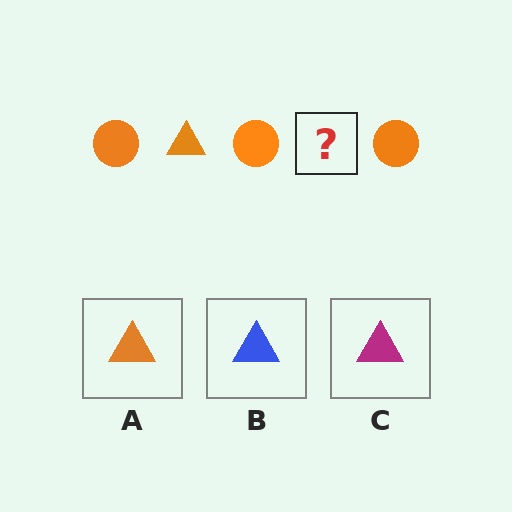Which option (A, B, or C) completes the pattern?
A.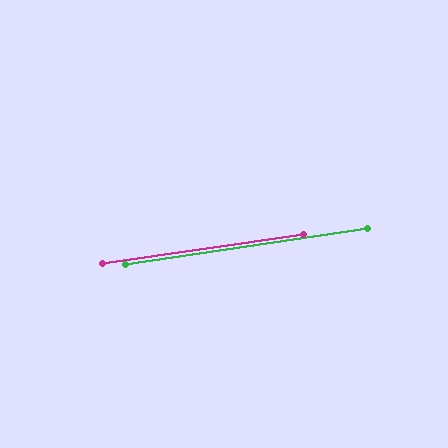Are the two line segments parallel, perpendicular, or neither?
Parallel — their directions differ by only 0.3°.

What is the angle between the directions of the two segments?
Approximately 0 degrees.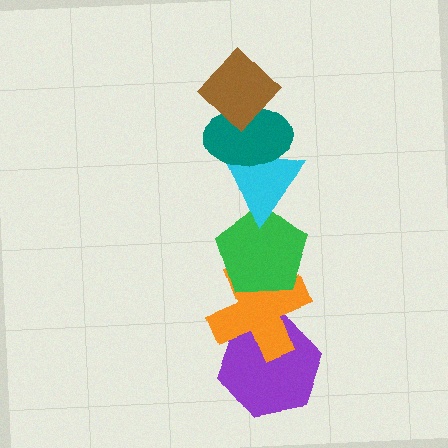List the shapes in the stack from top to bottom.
From top to bottom: the brown diamond, the teal ellipse, the cyan triangle, the green pentagon, the orange cross, the purple hexagon.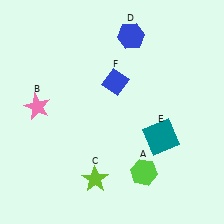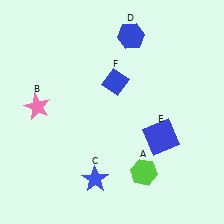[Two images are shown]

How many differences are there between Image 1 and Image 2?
There are 2 differences between the two images.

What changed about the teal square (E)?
In Image 1, E is teal. In Image 2, it changed to blue.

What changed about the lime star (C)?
In Image 1, C is lime. In Image 2, it changed to blue.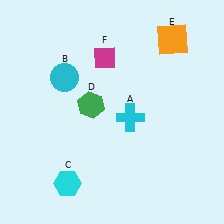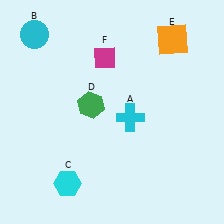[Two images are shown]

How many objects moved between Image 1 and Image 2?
1 object moved between the two images.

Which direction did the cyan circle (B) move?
The cyan circle (B) moved up.